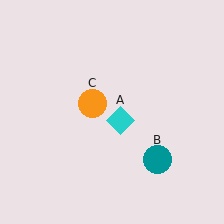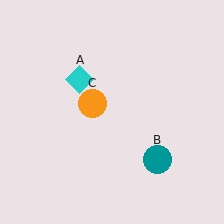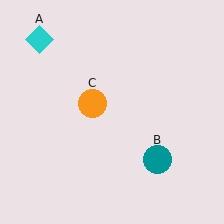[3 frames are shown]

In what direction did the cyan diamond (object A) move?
The cyan diamond (object A) moved up and to the left.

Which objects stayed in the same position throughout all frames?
Teal circle (object B) and orange circle (object C) remained stationary.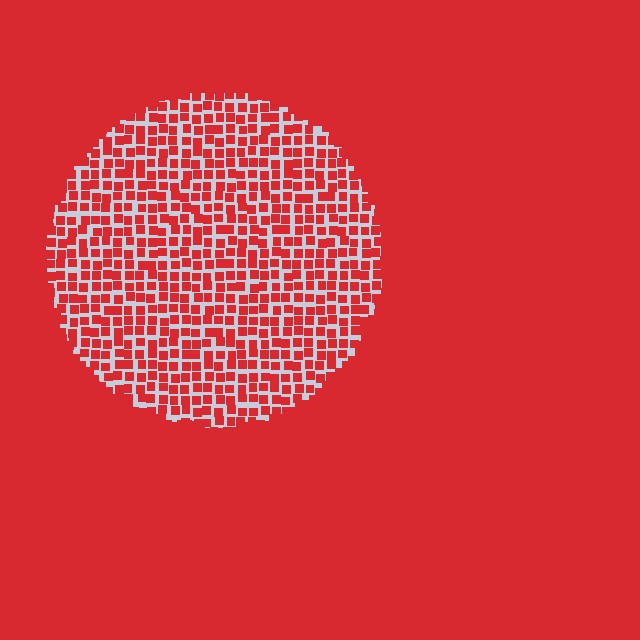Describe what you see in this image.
The image contains small red elements arranged at two different densities. A circle-shaped region is visible where the elements are less densely packed than the surrounding area.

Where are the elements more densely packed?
The elements are more densely packed outside the circle boundary.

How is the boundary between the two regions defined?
The boundary is defined by a change in element density (approximately 2.9x ratio). All elements are the same color, size, and shape.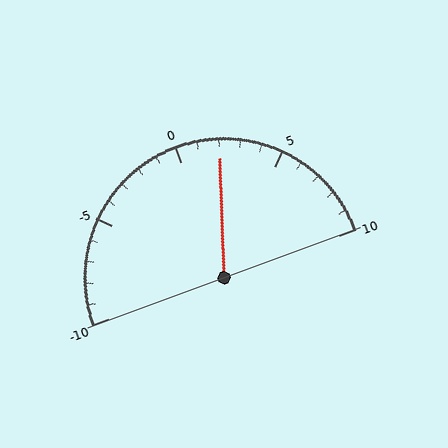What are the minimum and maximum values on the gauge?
The gauge ranges from -10 to 10.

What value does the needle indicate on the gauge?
The needle indicates approximately 2.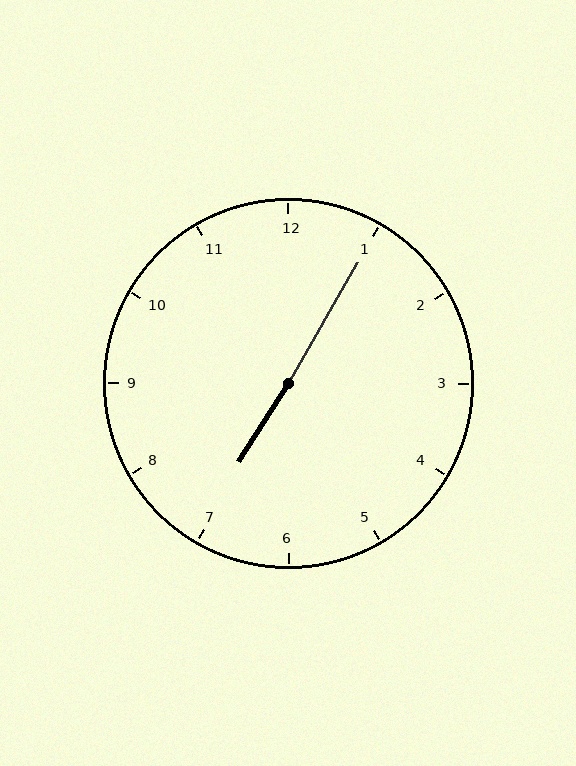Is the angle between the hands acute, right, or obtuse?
It is obtuse.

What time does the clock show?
7:05.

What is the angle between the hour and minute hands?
Approximately 178 degrees.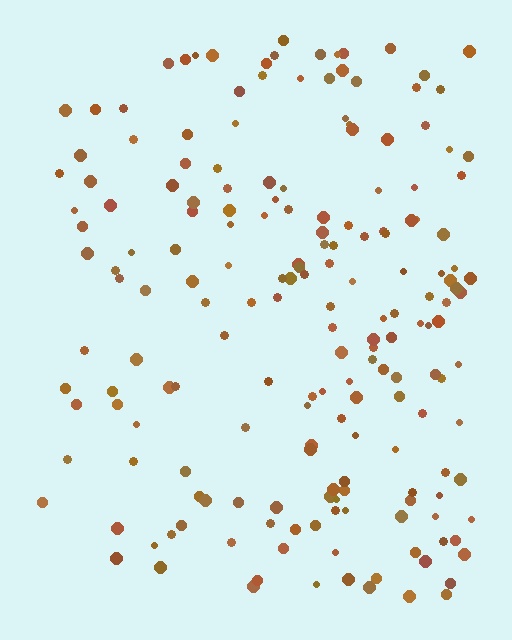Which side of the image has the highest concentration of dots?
The right.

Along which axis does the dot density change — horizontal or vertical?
Horizontal.